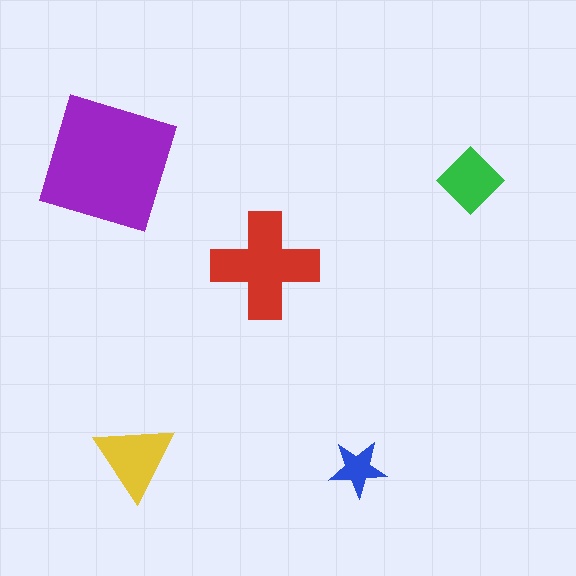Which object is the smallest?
The blue star.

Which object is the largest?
The purple square.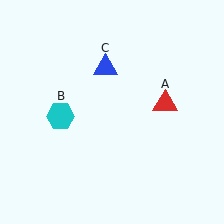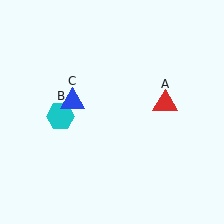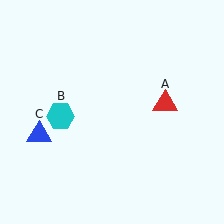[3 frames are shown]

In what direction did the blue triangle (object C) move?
The blue triangle (object C) moved down and to the left.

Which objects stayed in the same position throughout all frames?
Red triangle (object A) and cyan hexagon (object B) remained stationary.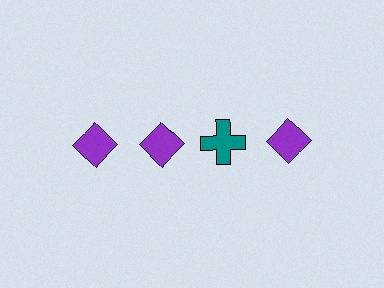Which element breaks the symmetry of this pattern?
The teal cross in the top row, center column breaks the symmetry. All other shapes are purple diamonds.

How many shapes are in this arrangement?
There are 4 shapes arranged in a grid pattern.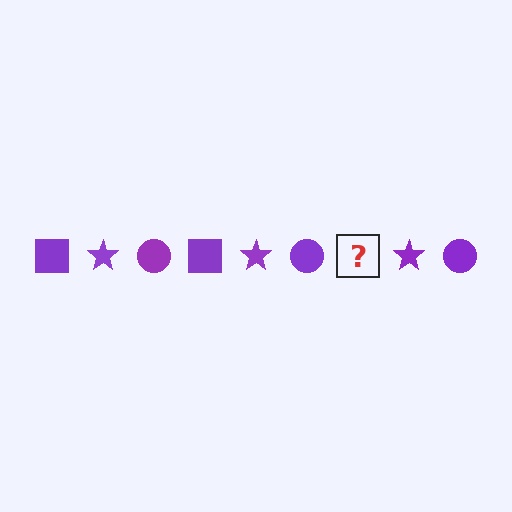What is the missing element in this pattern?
The missing element is a purple square.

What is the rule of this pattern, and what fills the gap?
The rule is that the pattern cycles through square, star, circle shapes in purple. The gap should be filled with a purple square.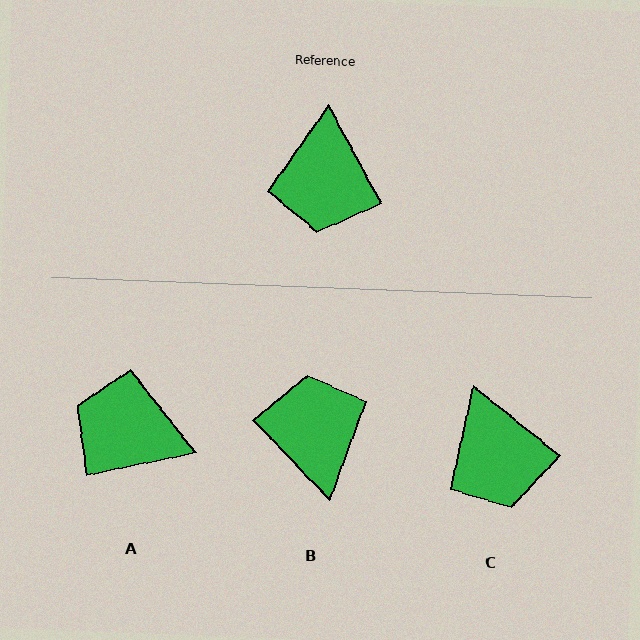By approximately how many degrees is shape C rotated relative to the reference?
Approximately 23 degrees counter-clockwise.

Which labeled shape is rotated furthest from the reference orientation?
B, about 165 degrees away.